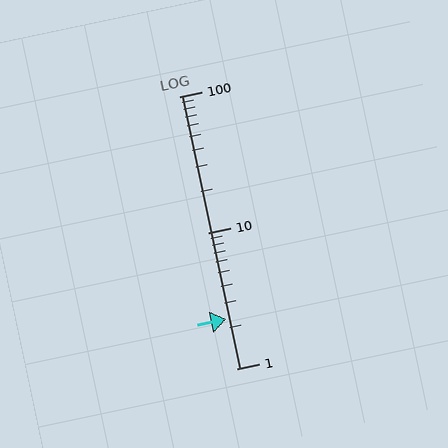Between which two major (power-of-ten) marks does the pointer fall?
The pointer is between 1 and 10.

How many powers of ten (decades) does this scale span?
The scale spans 2 decades, from 1 to 100.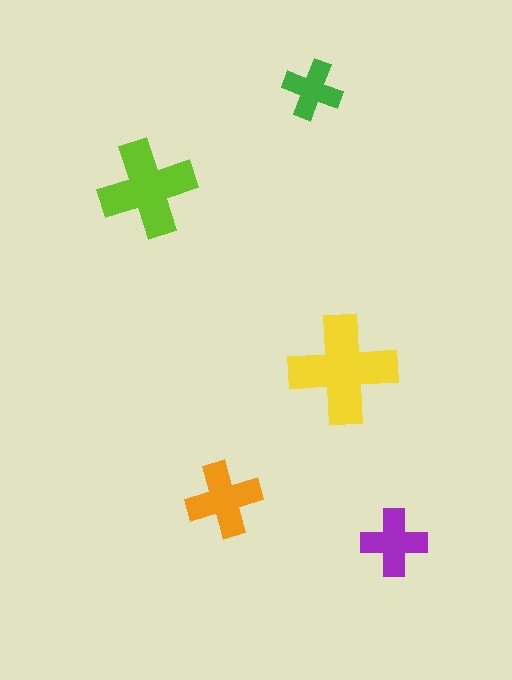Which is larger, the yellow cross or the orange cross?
The yellow one.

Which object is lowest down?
The purple cross is bottommost.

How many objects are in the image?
There are 5 objects in the image.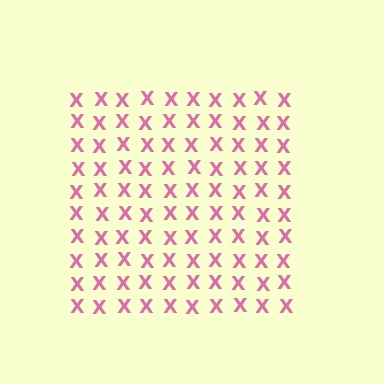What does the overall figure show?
The overall figure shows a square.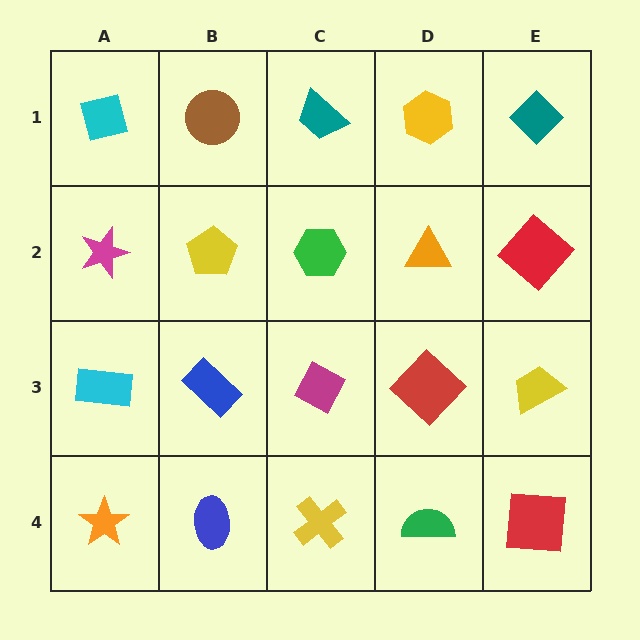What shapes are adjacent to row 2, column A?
A cyan square (row 1, column A), a cyan rectangle (row 3, column A), a yellow pentagon (row 2, column B).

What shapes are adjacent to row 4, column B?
A blue rectangle (row 3, column B), an orange star (row 4, column A), a yellow cross (row 4, column C).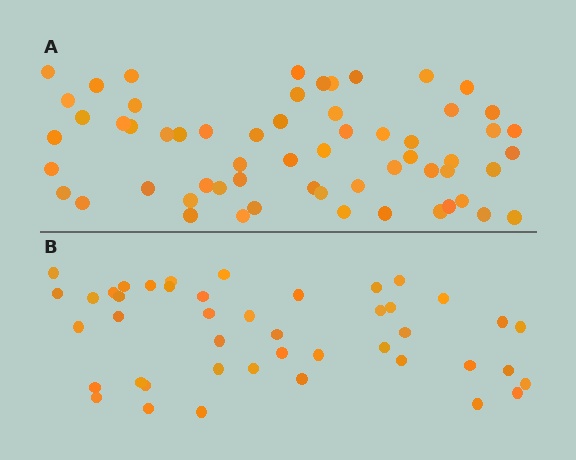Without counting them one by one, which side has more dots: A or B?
Region A (the top region) has more dots.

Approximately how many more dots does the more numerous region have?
Region A has approximately 15 more dots than region B.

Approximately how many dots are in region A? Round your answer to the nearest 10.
About 60 dots.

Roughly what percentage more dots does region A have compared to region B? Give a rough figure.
About 35% more.